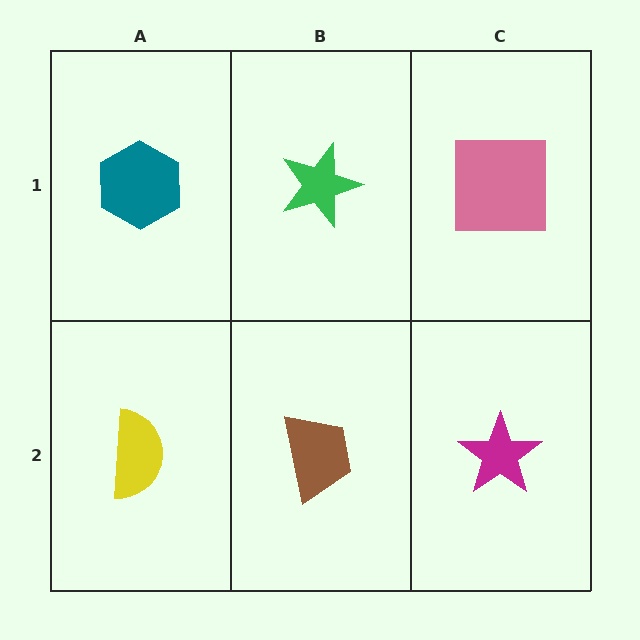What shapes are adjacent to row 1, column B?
A brown trapezoid (row 2, column B), a teal hexagon (row 1, column A), a pink square (row 1, column C).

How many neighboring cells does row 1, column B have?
3.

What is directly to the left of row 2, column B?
A yellow semicircle.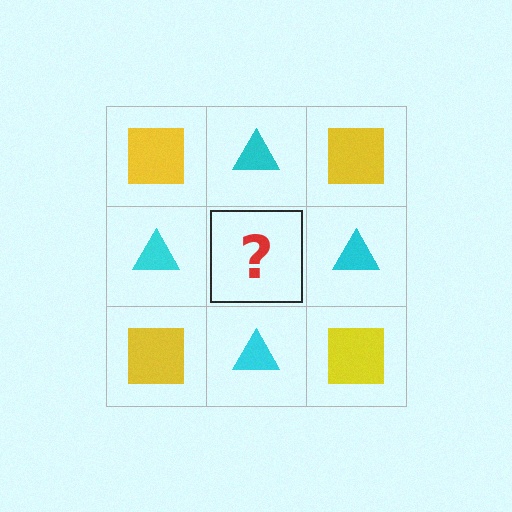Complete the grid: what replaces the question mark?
The question mark should be replaced with a yellow square.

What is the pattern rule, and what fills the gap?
The rule is that it alternates yellow square and cyan triangle in a checkerboard pattern. The gap should be filled with a yellow square.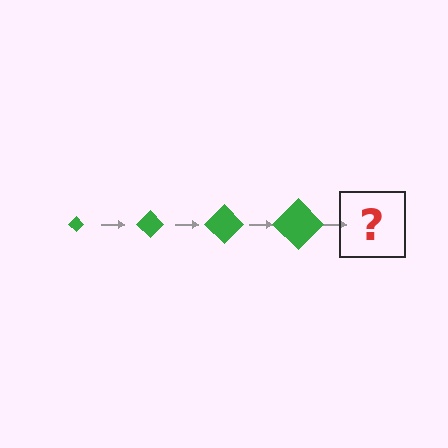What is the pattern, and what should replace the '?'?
The pattern is that the diamond gets progressively larger each step. The '?' should be a green diamond, larger than the previous one.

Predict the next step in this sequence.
The next step is a green diamond, larger than the previous one.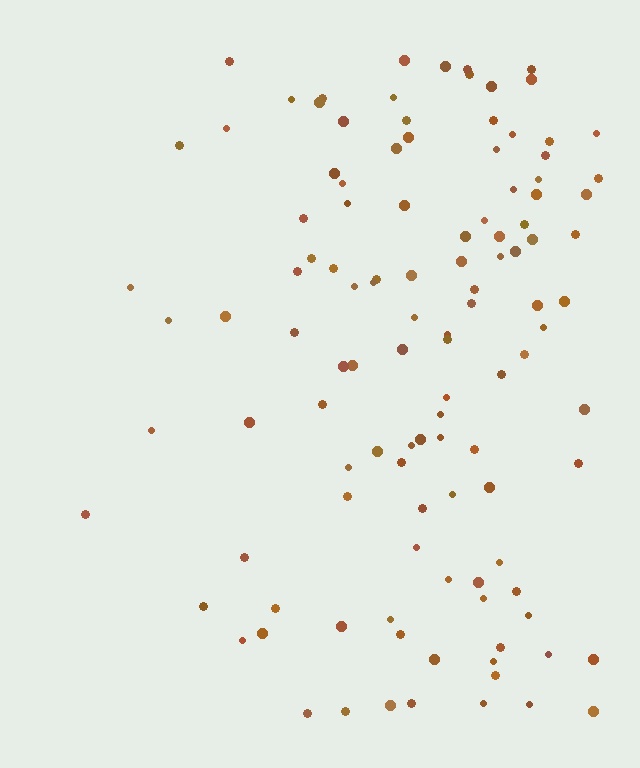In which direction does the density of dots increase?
From left to right, with the right side densest.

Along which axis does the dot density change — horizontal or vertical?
Horizontal.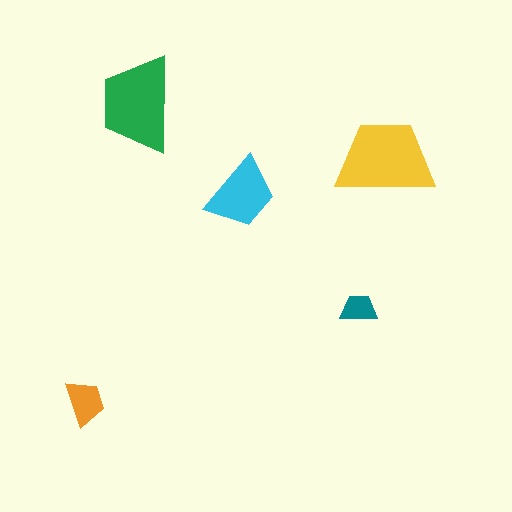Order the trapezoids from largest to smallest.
the yellow one, the green one, the cyan one, the orange one, the teal one.